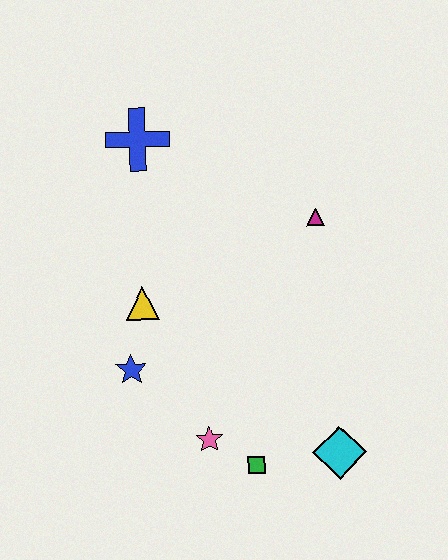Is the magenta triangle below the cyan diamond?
No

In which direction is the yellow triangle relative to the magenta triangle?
The yellow triangle is to the left of the magenta triangle.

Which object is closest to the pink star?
The green square is closest to the pink star.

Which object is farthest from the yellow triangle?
The cyan diamond is farthest from the yellow triangle.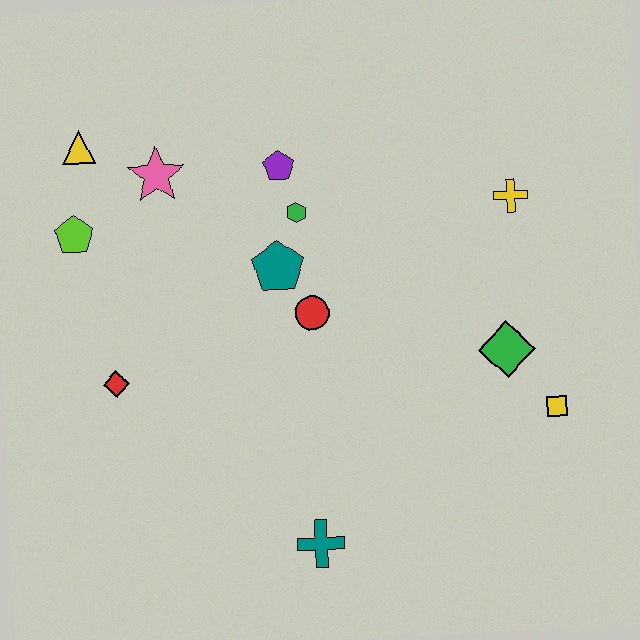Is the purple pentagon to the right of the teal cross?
No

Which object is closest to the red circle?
The teal pentagon is closest to the red circle.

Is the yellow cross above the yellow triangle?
No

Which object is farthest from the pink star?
The yellow square is farthest from the pink star.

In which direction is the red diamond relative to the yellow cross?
The red diamond is to the left of the yellow cross.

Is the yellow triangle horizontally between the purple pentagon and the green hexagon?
No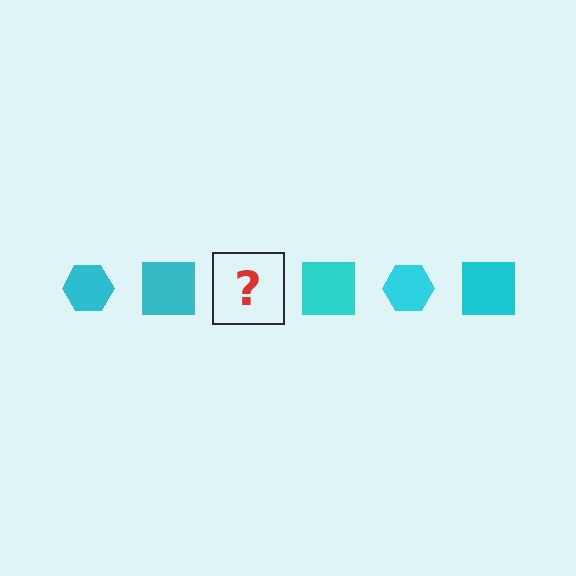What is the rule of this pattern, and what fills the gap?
The rule is that the pattern cycles through hexagon, square shapes in cyan. The gap should be filled with a cyan hexagon.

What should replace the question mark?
The question mark should be replaced with a cyan hexagon.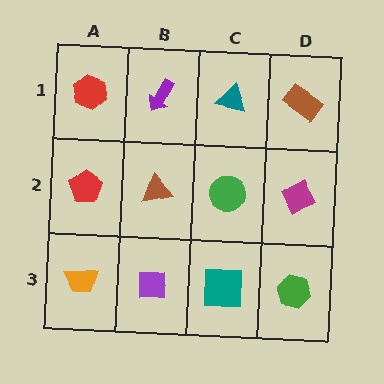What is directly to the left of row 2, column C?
A brown triangle.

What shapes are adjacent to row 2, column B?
A purple arrow (row 1, column B), a purple square (row 3, column B), a red pentagon (row 2, column A), a green circle (row 2, column C).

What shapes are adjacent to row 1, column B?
A brown triangle (row 2, column B), a red hexagon (row 1, column A), a teal triangle (row 1, column C).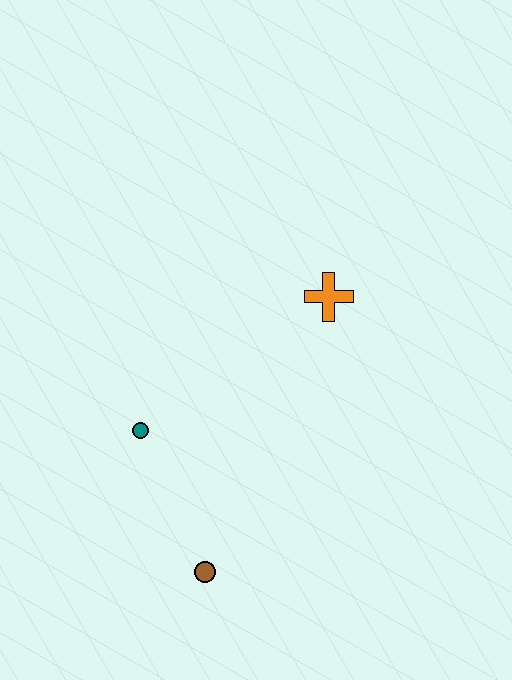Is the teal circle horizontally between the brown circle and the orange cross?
No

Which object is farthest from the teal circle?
The orange cross is farthest from the teal circle.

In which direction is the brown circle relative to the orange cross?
The brown circle is below the orange cross.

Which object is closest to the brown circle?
The teal circle is closest to the brown circle.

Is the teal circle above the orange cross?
No